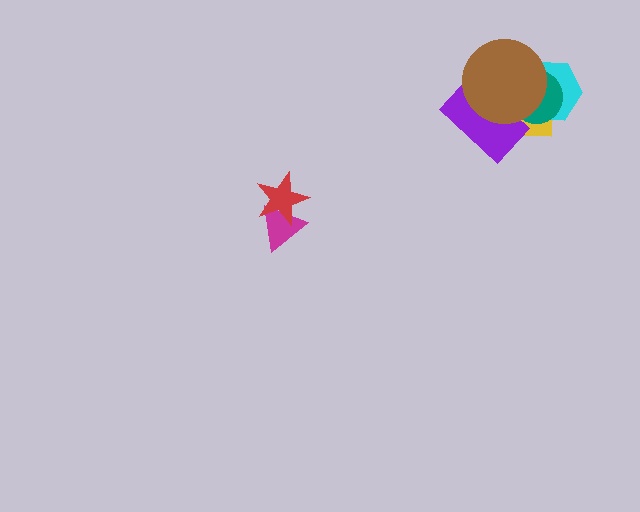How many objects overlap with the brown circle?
4 objects overlap with the brown circle.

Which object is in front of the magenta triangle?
The red star is in front of the magenta triangle.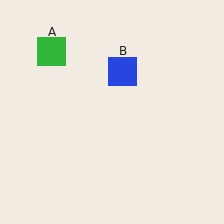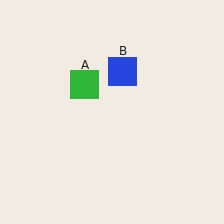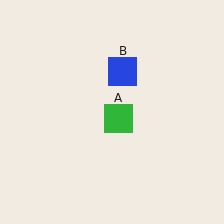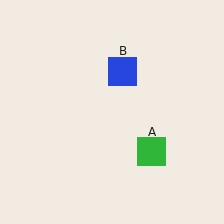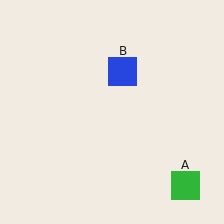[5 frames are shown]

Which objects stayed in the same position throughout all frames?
Blue square (object B) remained stationary.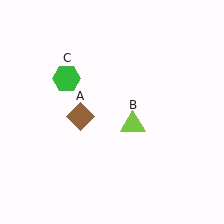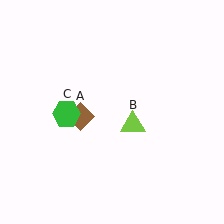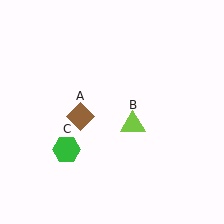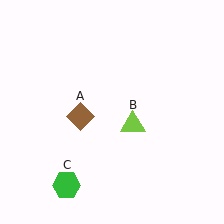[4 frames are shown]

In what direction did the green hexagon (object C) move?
The green hexagon (object C) moved down.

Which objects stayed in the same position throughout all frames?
Brown diamond (object A) and lime triangle (object B) remained stationary.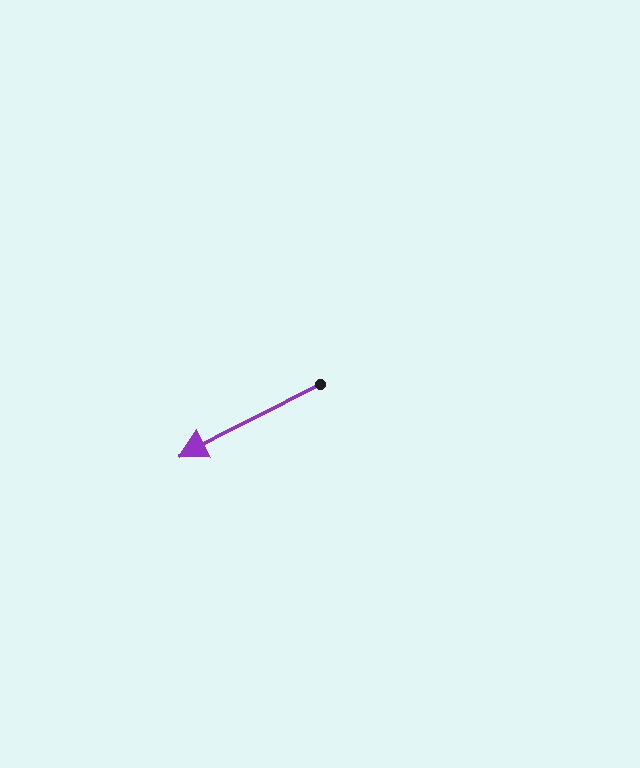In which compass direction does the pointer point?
Southwest.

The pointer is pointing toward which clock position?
Roughly 8 o'clock.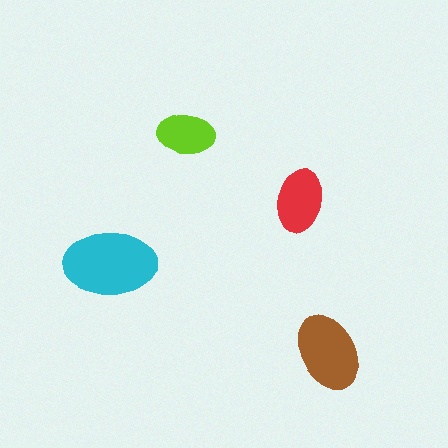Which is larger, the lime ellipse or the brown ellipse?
The brown one.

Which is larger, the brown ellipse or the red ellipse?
The brown one.